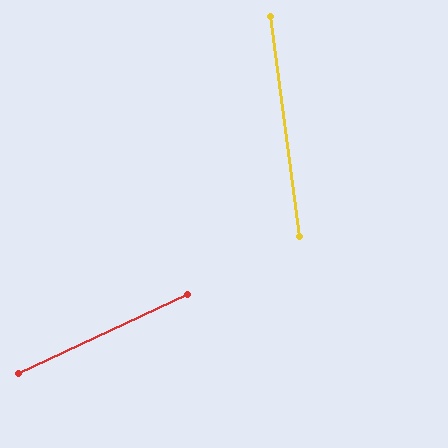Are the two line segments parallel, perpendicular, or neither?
Neither parallel nor perpendicular — they differ by about 73°.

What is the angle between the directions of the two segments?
Approximately 73 degrees.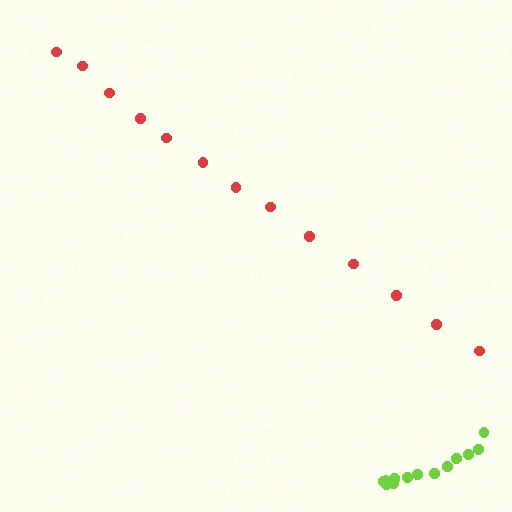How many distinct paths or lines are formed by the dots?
There are 2 distinct paths.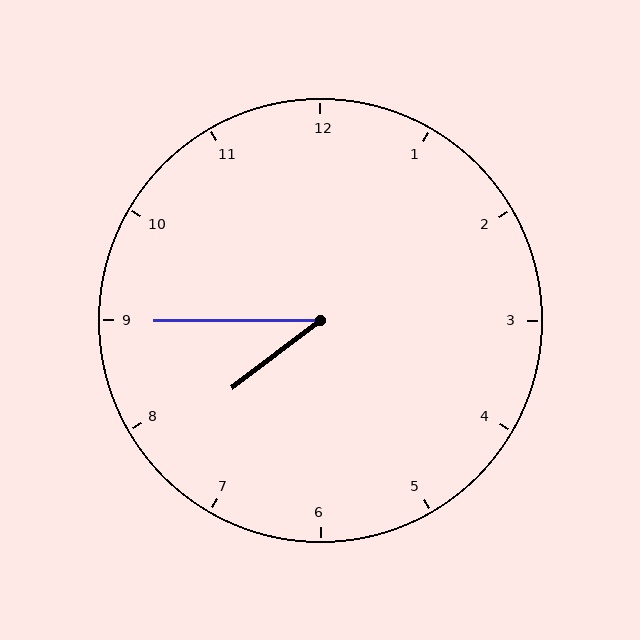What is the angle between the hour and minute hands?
Approximately 38 degrees.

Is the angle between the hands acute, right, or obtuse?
It is acute.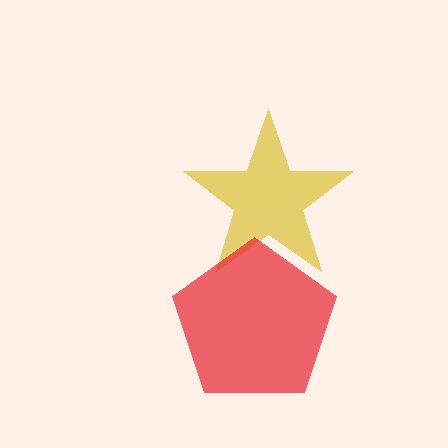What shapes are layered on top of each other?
The layered shapes are: a yellow star, a red pentagon.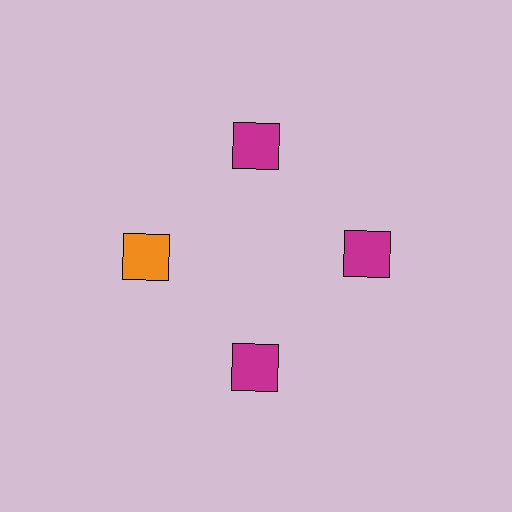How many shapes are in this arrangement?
There are 4 shapes arranged in a ring pattern.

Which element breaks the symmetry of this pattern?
The orange square at roughly the 9 o'clock position breaks the symmetry. All other shapes are magenta squares.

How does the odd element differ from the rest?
It has a different color: orange instead of magenta.